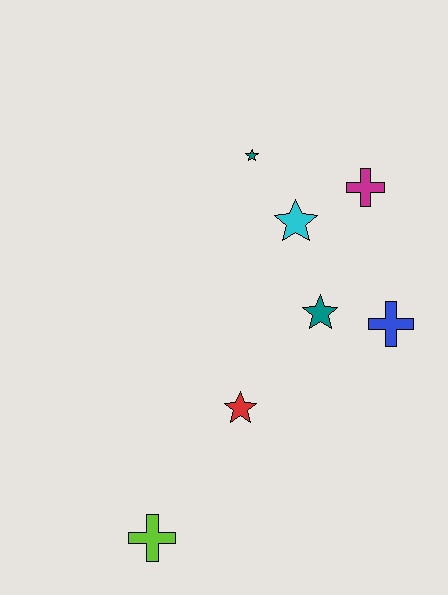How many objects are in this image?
There are 7 objects.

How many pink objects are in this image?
There are no pink objects.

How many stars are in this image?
There are 4 stars.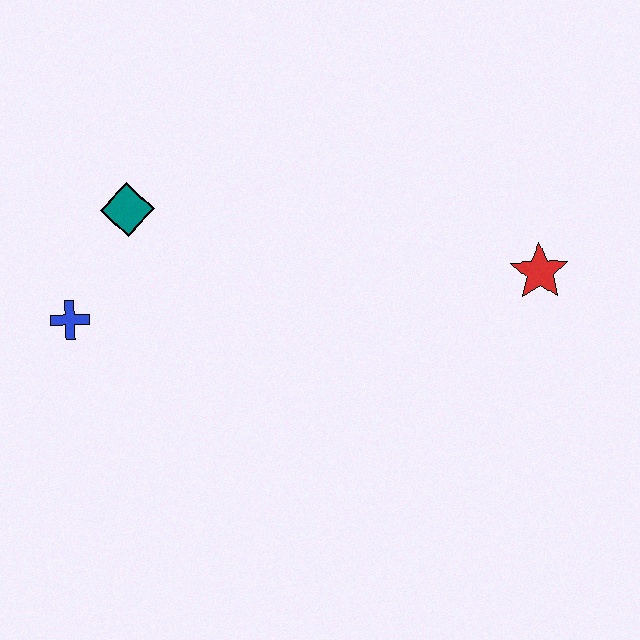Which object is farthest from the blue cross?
The red star is farthest from the blue cross.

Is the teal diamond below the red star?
No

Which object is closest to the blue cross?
The teal diamond is closest to the blue cross.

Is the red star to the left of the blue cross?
No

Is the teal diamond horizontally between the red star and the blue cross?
Yes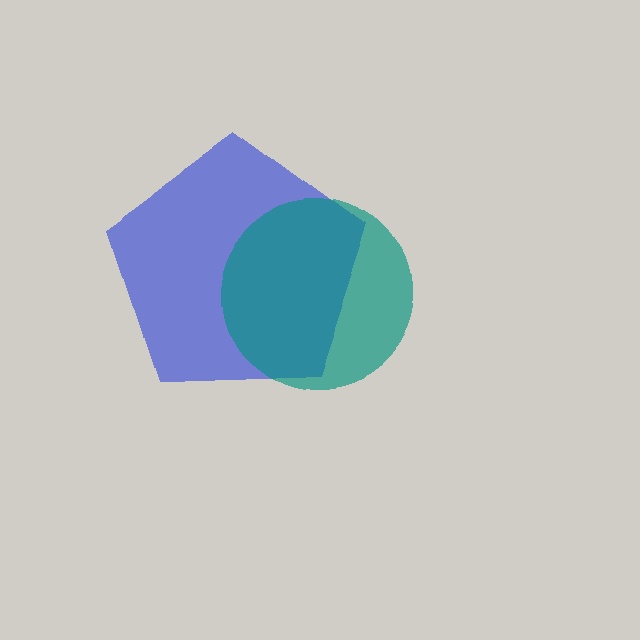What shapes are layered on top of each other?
The layered shapes are: a blue pentagon, a teal circle.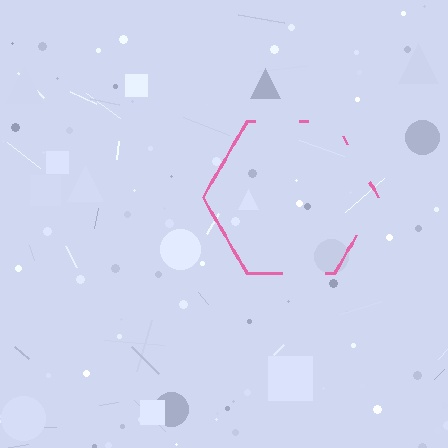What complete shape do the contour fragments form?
The contour fragments form a hexagon.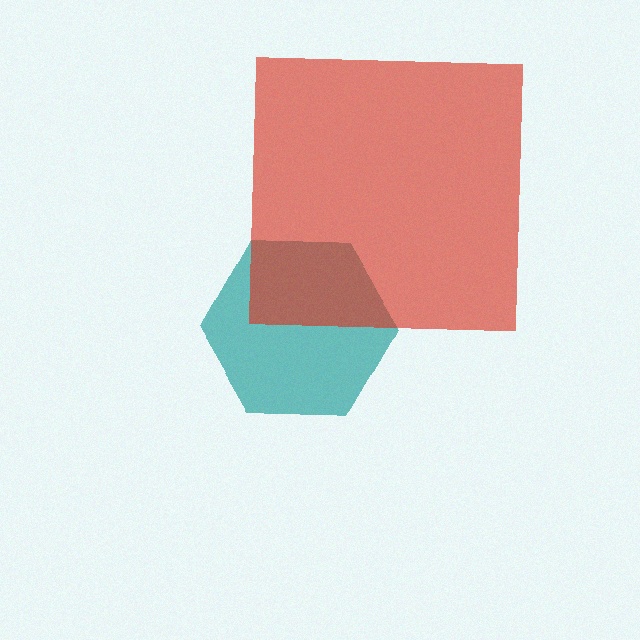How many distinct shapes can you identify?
There are 2 distinct shapes: a teal hexagon, a red square.